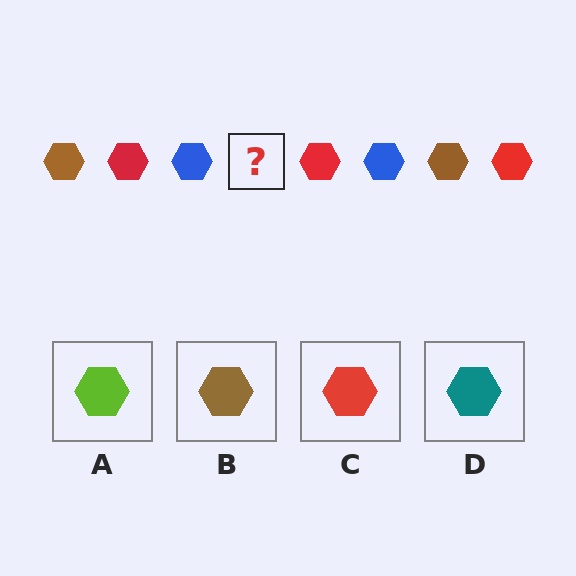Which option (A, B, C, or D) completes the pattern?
B.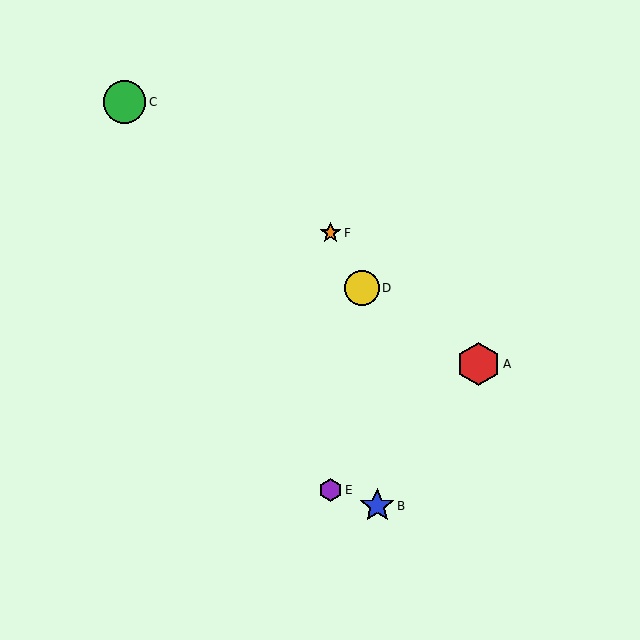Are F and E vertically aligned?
Yes, both are at x≈331.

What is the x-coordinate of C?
Object C is at x≈125.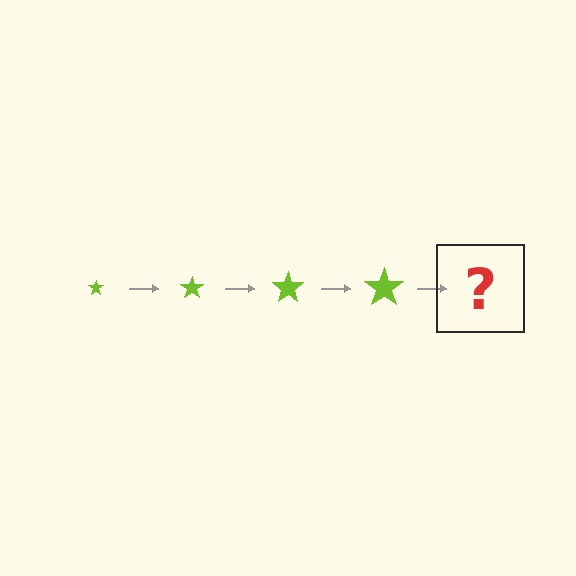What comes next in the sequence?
The next element should be a lime star, larger than the previous one.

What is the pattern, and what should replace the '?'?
The pattern is that the star gets progressively larger each step. The '?' should be a lime star, larger than the previous one.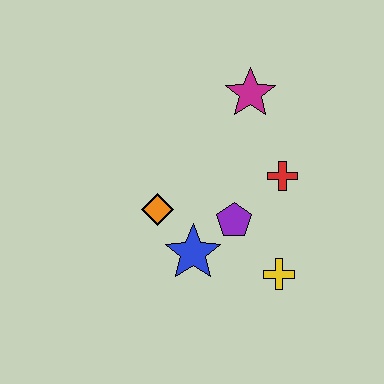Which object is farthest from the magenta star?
The yellow cross is farthest from the magenta star.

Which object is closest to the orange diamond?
The blue star is closest to the orange diamond.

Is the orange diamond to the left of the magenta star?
Yes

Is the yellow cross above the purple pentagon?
No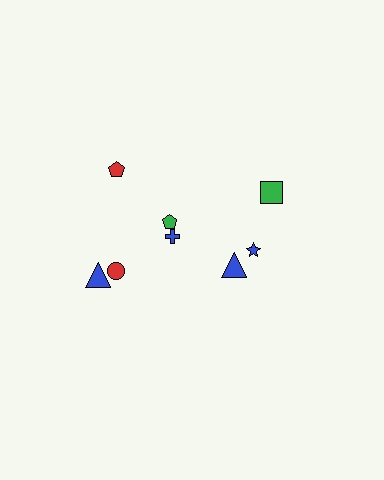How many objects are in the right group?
There are 3 objects.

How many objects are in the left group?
There are 5 objects.